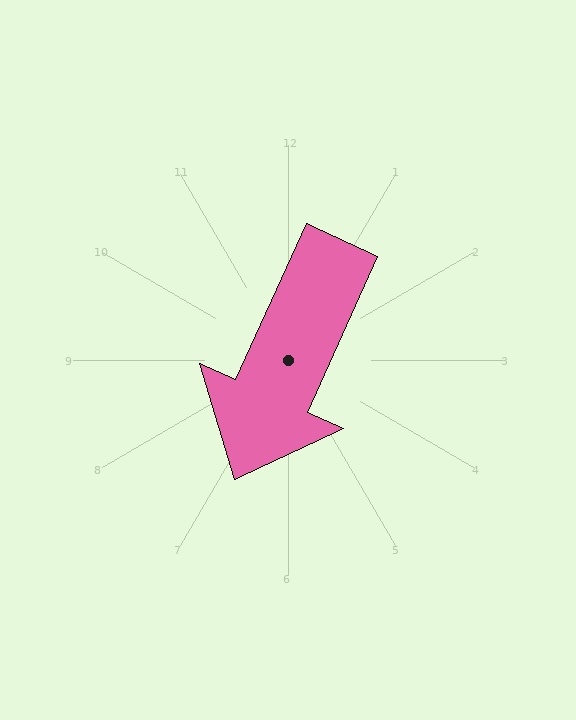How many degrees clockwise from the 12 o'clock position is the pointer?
Approximately 204 degrees.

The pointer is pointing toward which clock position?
Roughly 7 o'clock.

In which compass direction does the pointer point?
Southwest.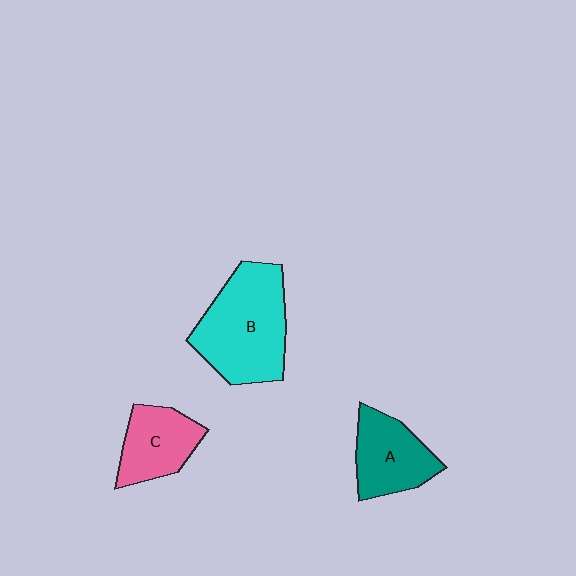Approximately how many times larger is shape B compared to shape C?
Approximately 1.8 times.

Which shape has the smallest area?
Shape C (pink).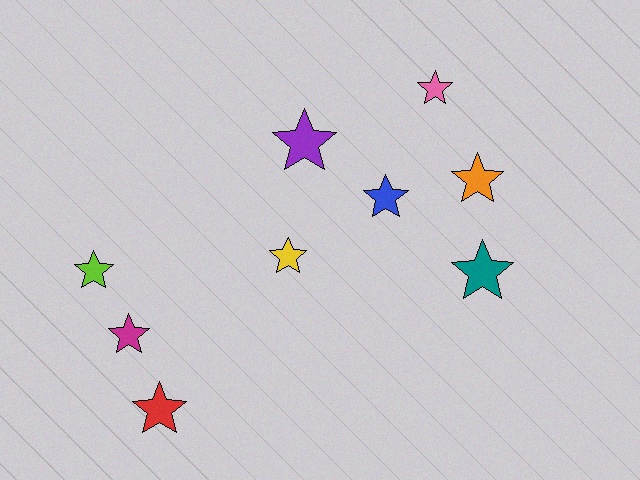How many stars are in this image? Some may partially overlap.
There are 9 stars.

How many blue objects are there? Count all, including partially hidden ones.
There is 1 blue object.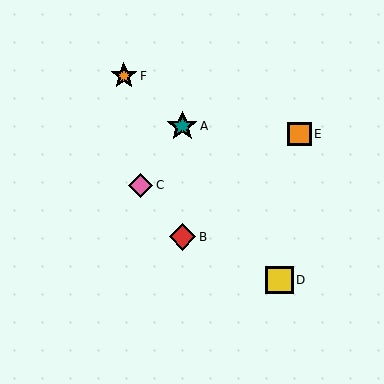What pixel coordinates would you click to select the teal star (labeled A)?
Click at (182, 126) to select the teal star A.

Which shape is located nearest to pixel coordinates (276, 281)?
The yellow square (labeled D) at (279, 280) is nearest to that location.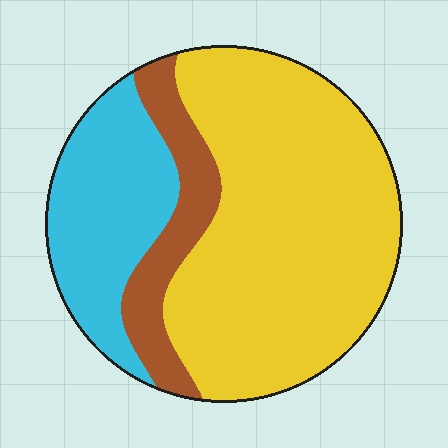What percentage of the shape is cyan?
Cyan covers 24% of the shape.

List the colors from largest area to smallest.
From largest to smallest: yellow, cyan, brown.